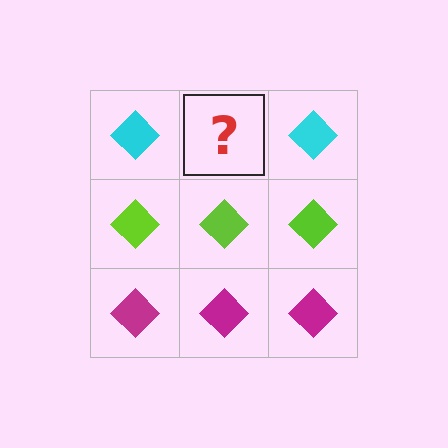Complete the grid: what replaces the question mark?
The question mark should be replaced with a cyan diamond.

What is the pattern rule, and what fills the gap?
The rule is that each row has a consistent color. The gap should be filled with a cyan diamond.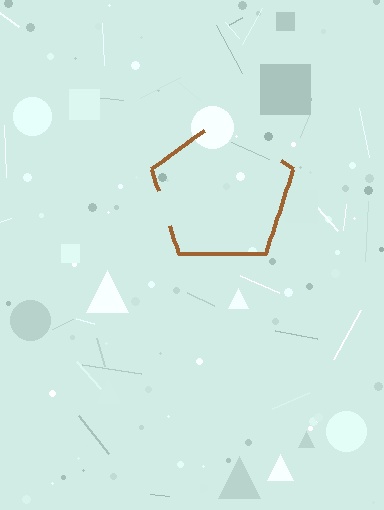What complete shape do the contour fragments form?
The contour fragments form a pentagon.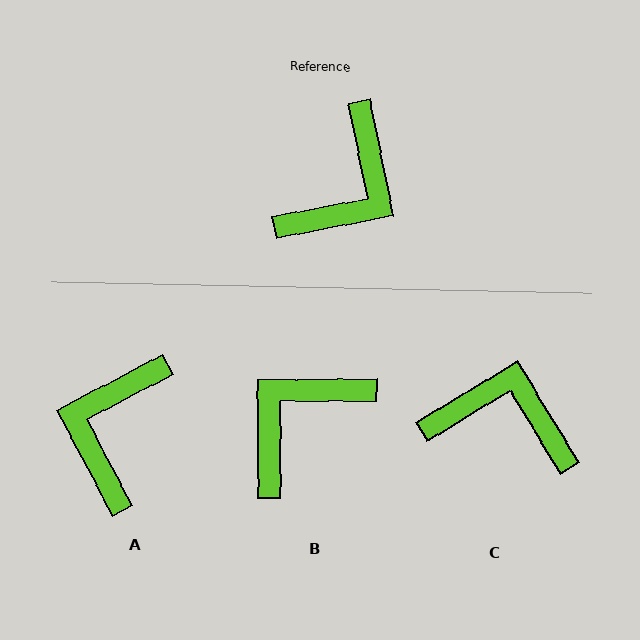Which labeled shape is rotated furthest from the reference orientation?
B, about 169 degrees away.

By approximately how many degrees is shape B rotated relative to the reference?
Approximately 169 degrees counter-clockwise.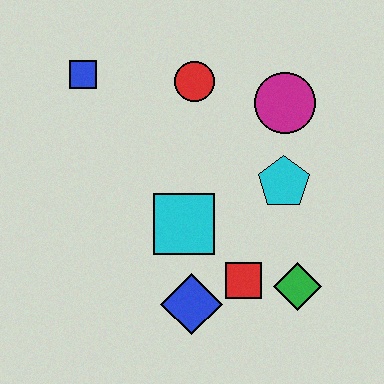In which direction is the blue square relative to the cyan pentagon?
The blue square is to the left of the cyan pentagon.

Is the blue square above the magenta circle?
Yes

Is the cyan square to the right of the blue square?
Yes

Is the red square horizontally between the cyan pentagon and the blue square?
Yes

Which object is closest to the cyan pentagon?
The magenta circle is closest to the cyan pentagon.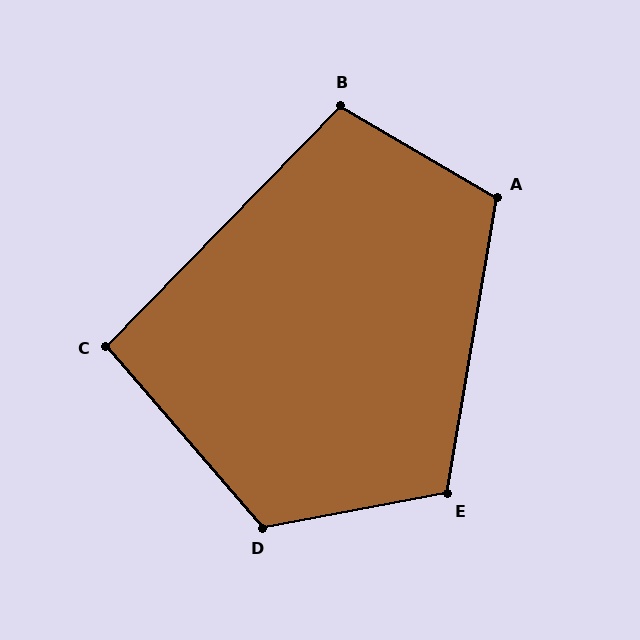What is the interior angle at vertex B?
Approximately 104 degrees (obtuse).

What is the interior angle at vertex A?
Approximately 111 degrees (obtuse).